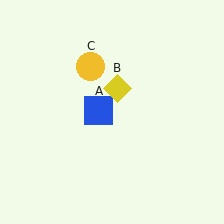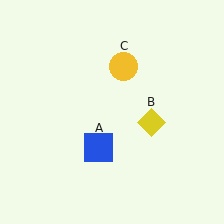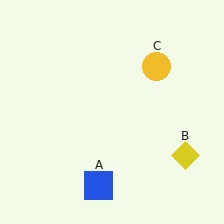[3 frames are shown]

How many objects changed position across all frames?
3 objects changed position: blue square (object A), yellow diamond (object B), yellow circle (object C).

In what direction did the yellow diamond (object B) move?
The yellow diamond (object B) moved down and to the right.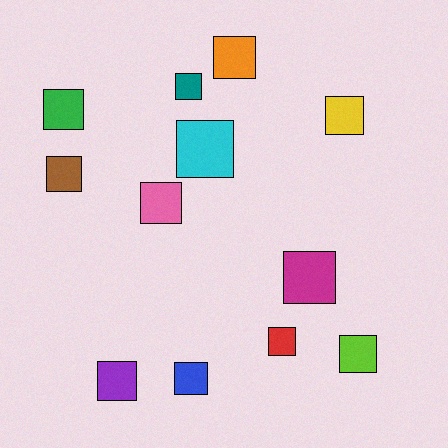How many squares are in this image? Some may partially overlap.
There are 12 squares.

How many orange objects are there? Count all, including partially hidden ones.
There is 1 orange object.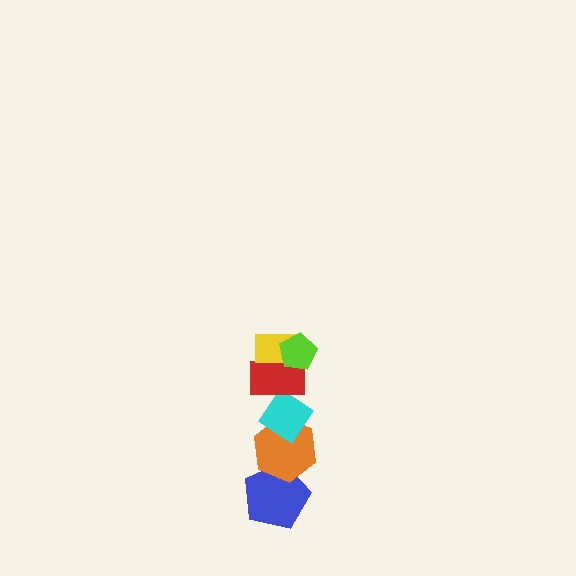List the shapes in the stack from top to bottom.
From top to bottom: the lime pentagon, the yellow rectangle, the red rectangle, the cyan diamond, the orange hexagon, the blue pentagon.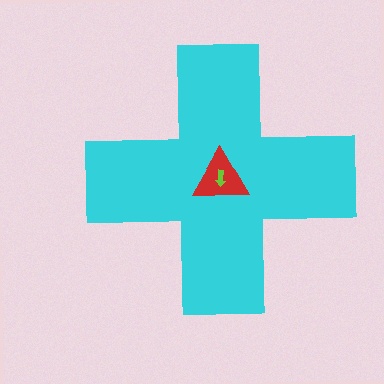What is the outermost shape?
The cyan cross.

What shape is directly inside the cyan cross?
The red triangle.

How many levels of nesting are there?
3.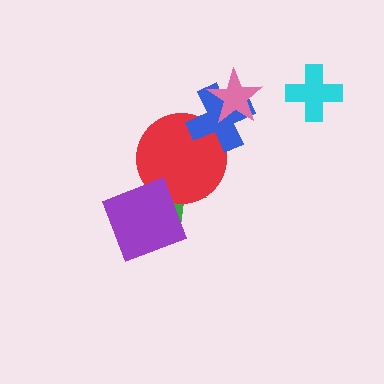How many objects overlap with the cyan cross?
0 objects overlap with the cyan cross.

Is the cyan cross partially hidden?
No, no other shape covers it.